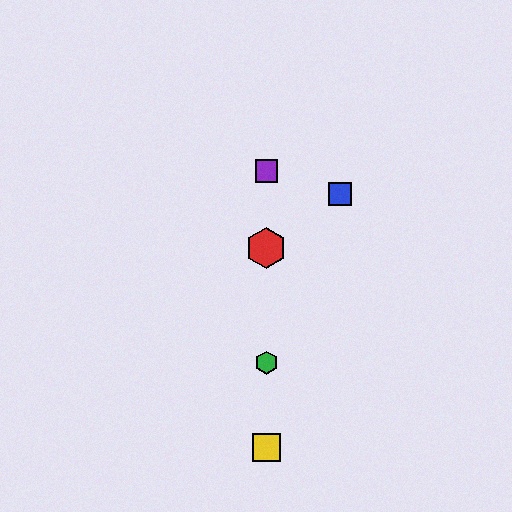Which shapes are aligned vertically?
The red hexagon, the green hexagon, the yellow square, the purple square are aligned vertically.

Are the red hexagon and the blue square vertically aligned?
No, the red hexagon is at x≈266 and the blue square is at x≈340.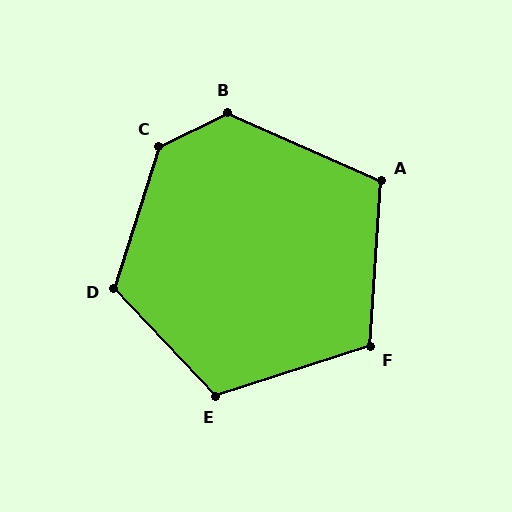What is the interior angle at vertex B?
Approximately 130 degrees (obtuse).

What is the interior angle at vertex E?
Approximately 116 degrees (obtuse).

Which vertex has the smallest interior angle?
A, at approximately 110 degrees.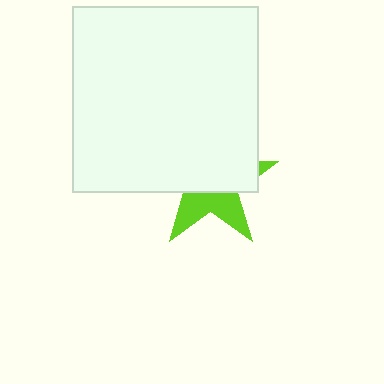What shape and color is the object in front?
The object in front is a white square.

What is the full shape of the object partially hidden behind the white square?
The partially hidden object is a lime star.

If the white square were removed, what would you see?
You would see the complete lime star.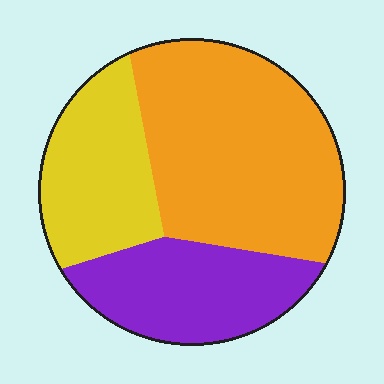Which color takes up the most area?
Orange, at roughly 50%.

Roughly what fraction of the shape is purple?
Purple covers 26% of the shape.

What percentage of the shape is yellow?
Yellow takes up between a sixth and a third of the shape.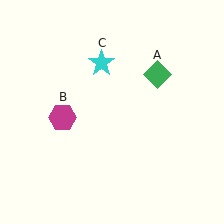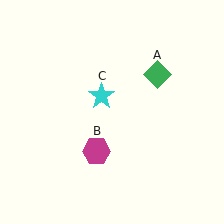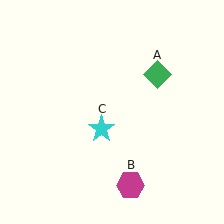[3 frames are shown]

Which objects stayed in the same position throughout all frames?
Green diamond (object A) remained stationary.